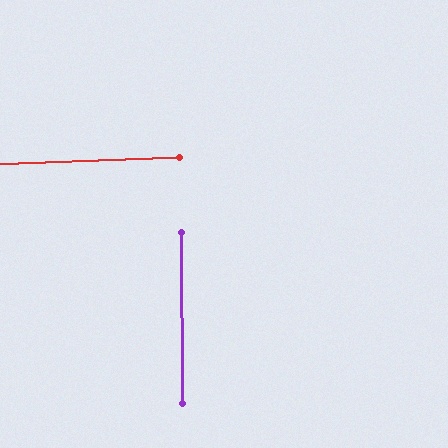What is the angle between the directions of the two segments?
Approximately 88 degrees.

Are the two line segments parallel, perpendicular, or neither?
Perpendicular — they meet at approximately 88°.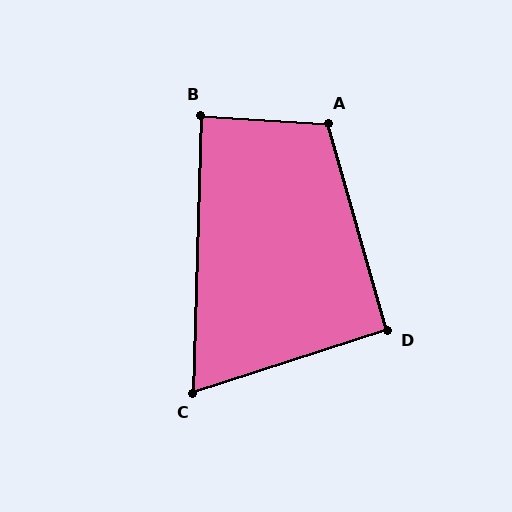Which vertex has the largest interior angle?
A, at approximately 109 degrees.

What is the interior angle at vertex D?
Approximately 92 degrees (approximately right).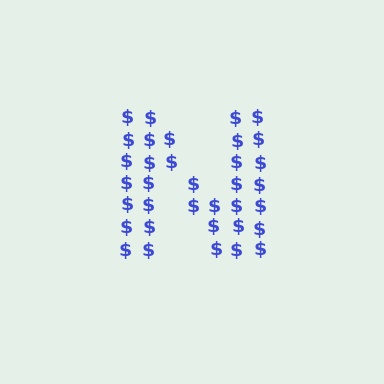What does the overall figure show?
The overall figure shows the letter N.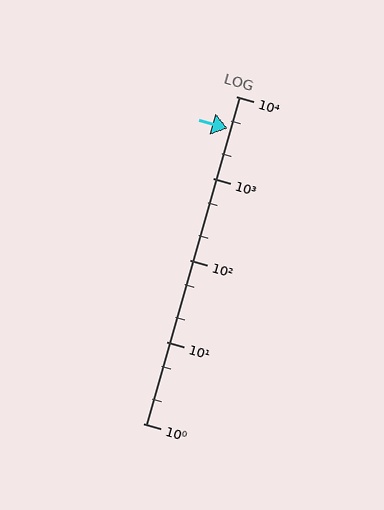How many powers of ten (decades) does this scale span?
The scale spans 4 decades, from 1 to 10000.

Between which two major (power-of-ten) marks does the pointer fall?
The pointer is between 1000 and 10000.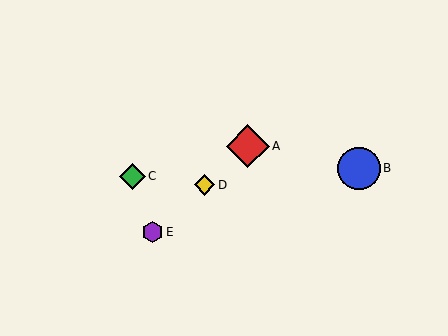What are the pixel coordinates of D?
Object D is at (205, 185).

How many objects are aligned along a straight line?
3 objects (A, D, E) are aligned along a straight line.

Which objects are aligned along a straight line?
Objects A, D, E are aligned along a straight line.